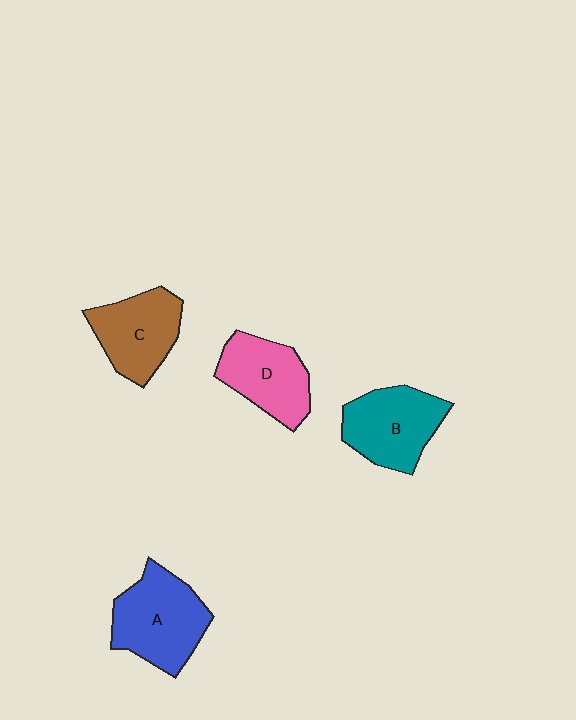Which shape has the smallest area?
Shape D (pink).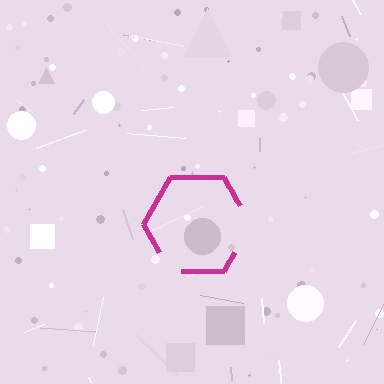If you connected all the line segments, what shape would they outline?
They would outline a hexagon.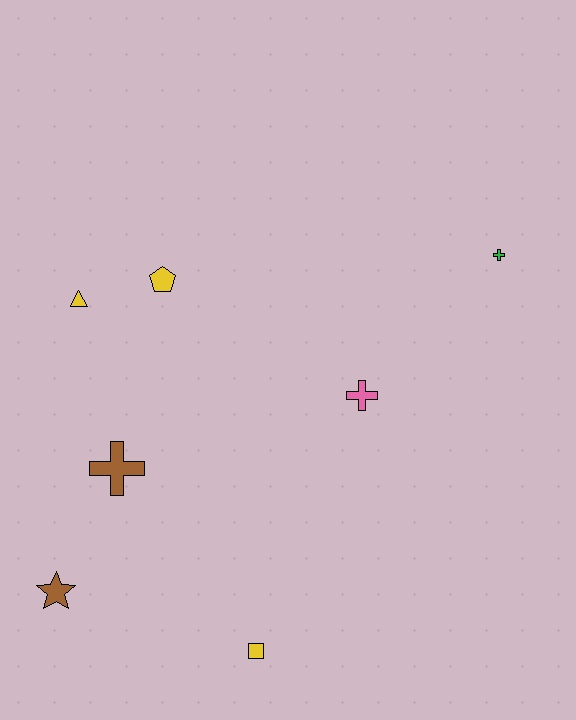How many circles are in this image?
There are no circles.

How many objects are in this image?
There are 7 objects.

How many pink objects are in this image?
There is 1 pink object.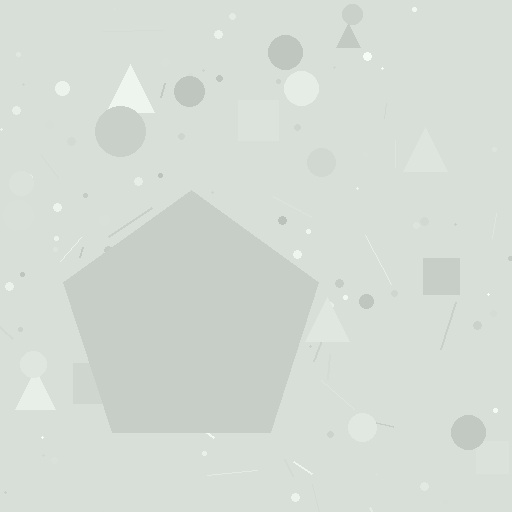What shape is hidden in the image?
A pentagon is hidden in the image.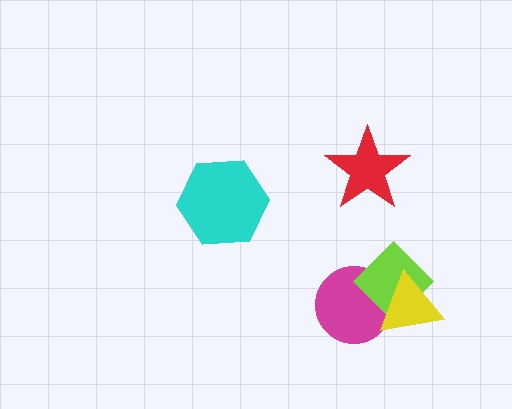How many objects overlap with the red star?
0 objects overlap with the red star.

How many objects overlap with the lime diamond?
2 objects overlap with the lime diamond.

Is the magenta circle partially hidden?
Yes, it is partially covered by another shape.